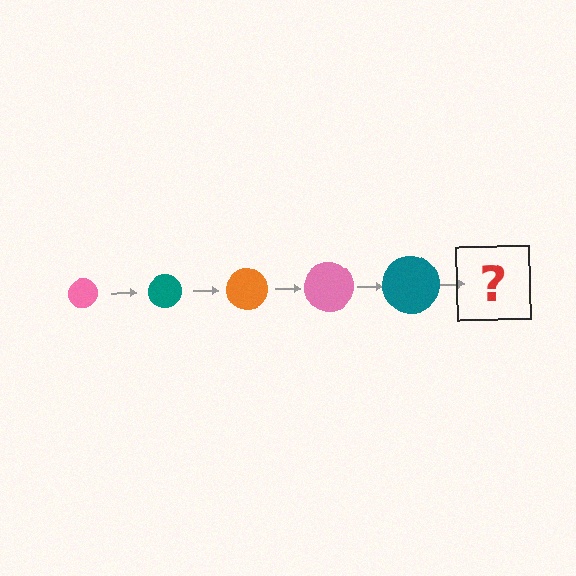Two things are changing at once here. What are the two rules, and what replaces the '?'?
The two rules are that the circle grows larger each step and the color cycles through pink, teal, and orange. The '?' should be an orange circle, larger than the previous one.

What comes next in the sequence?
The next element should be an orange circle, larger than the previous one.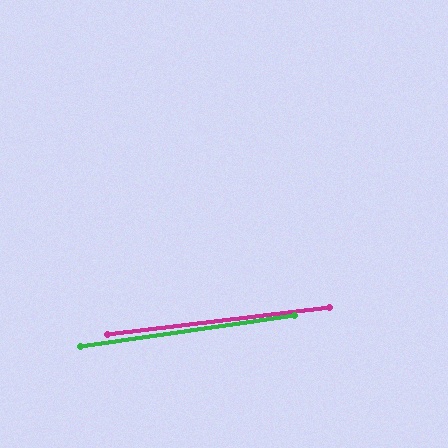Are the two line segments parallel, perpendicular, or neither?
Parallel — their directions differ by only 1.2°.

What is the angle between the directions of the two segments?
Approximately 1 degree.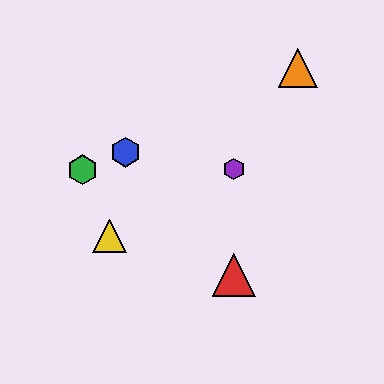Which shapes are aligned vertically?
The red triangle, the purple hexagon are aligned vertically.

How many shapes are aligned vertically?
2 shapes (the red triangle, the purple hexagon) are aligned vertically.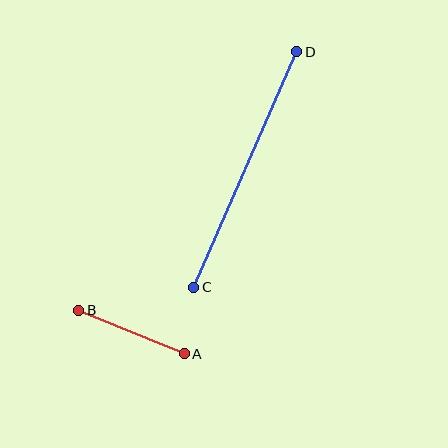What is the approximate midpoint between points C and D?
The midpoint is at approximately (245, 170) pixels.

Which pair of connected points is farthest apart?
Points C and D are farthest apart.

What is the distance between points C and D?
The distance is approximately 257 pixels.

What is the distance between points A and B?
The distance is approximately 114 pixels.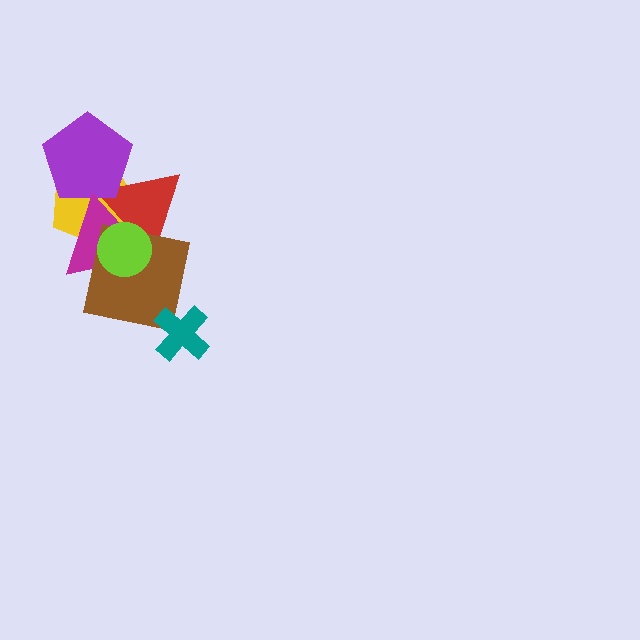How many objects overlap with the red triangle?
5 objects overlap with the red triangle.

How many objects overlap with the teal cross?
0 objects overlap with the teal cross.